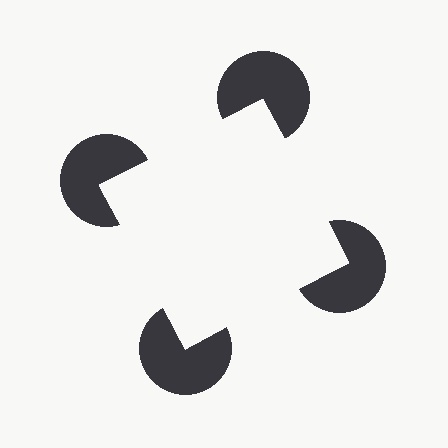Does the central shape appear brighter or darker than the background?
It typically appears slightly brighter than the background, even though no actual brightness change is drawn.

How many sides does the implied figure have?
4 sides.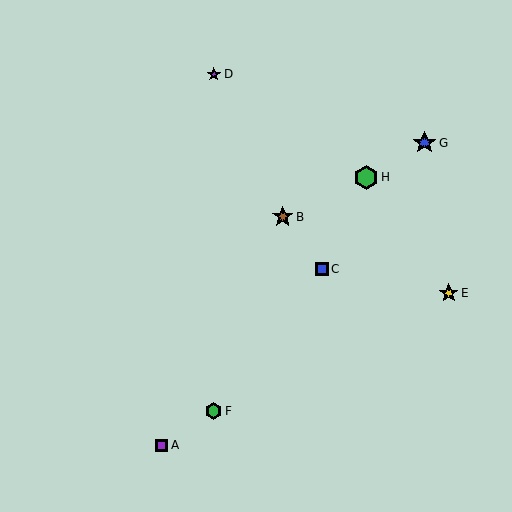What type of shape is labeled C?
Shape C is a blue square.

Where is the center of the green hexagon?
The center of the green hexagon is at (366, 177).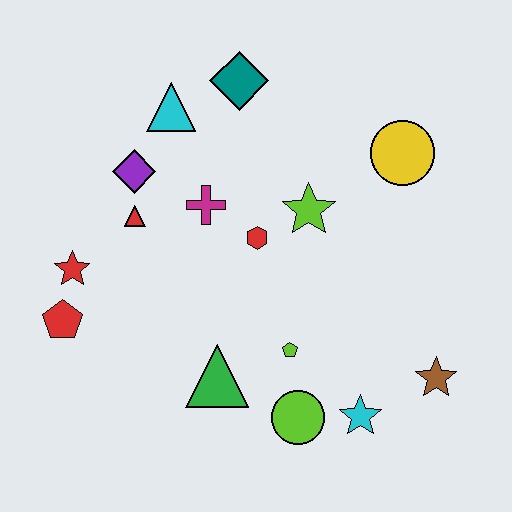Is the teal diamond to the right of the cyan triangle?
Yes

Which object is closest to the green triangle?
The lime pentagon is closest to the green triangle.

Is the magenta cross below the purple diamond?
Yes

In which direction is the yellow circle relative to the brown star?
The yellow circle is above the brown star.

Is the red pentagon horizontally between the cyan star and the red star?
No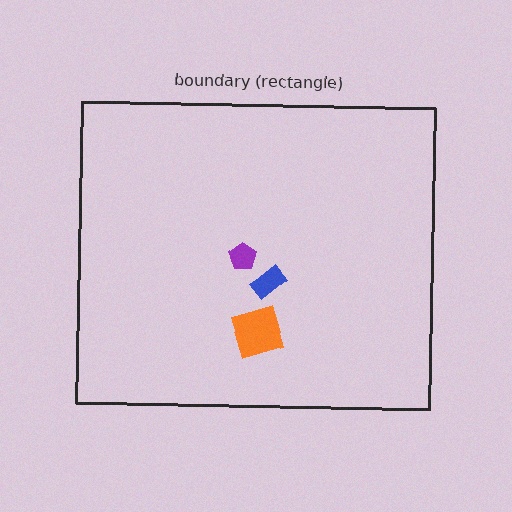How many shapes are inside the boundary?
3 inside, 0 outside.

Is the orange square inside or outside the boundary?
Inside.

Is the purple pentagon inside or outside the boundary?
Inside.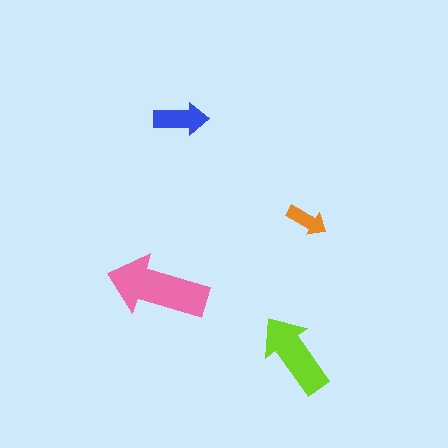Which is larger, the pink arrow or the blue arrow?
The pink one.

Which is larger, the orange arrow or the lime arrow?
The lime one.